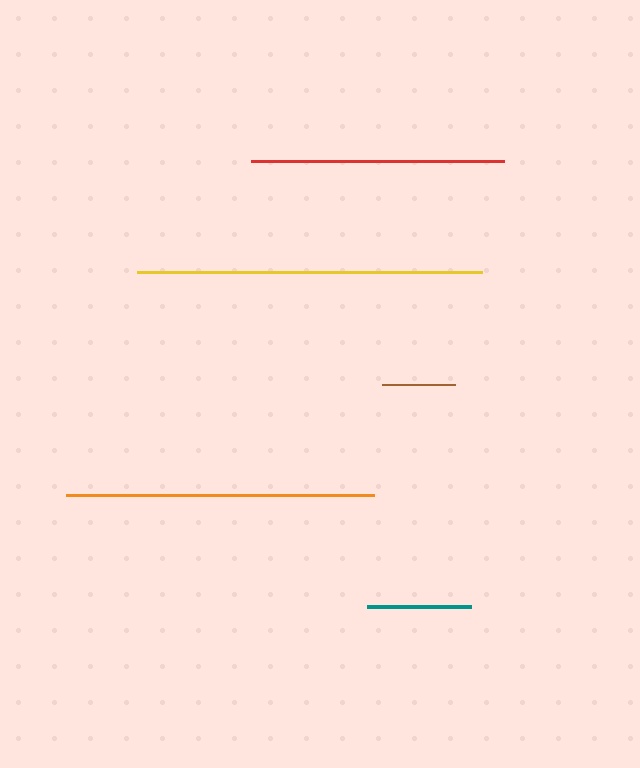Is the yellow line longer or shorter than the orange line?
The yellow line is longer than the orange line.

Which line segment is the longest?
The yellow line is the longest at approximately 345 pixels.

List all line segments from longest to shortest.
From longest to shortest: yellow, orange, red, teal, brown.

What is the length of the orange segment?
The orange segment is approximately 308 pixels long.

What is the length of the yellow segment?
The yellow segment is approximately 345 pixels long.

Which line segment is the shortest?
The brown line is the shortest at approximately 72 pixels.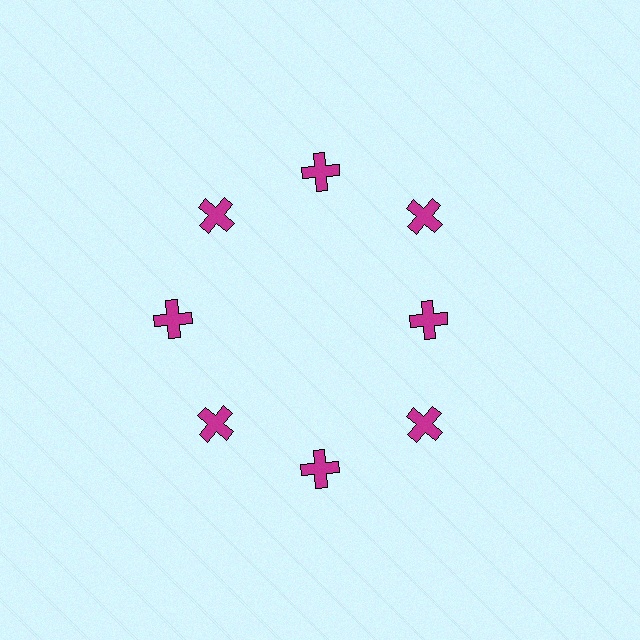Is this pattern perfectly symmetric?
No. The 8 magenta crosses are arranged in a ring, but one element near the 3 o'clock position is pulled inward toward the center, breaking the 8-fold rotational symmetry.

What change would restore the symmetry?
The symmetry would be restored by moving it outward, back onto the ring so that all 8 crosses sit at equal angles and equal distance from the center.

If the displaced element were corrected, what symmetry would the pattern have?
It would have 8-fold rotational symmetry — the pattern would map onto itself every 45 degrees.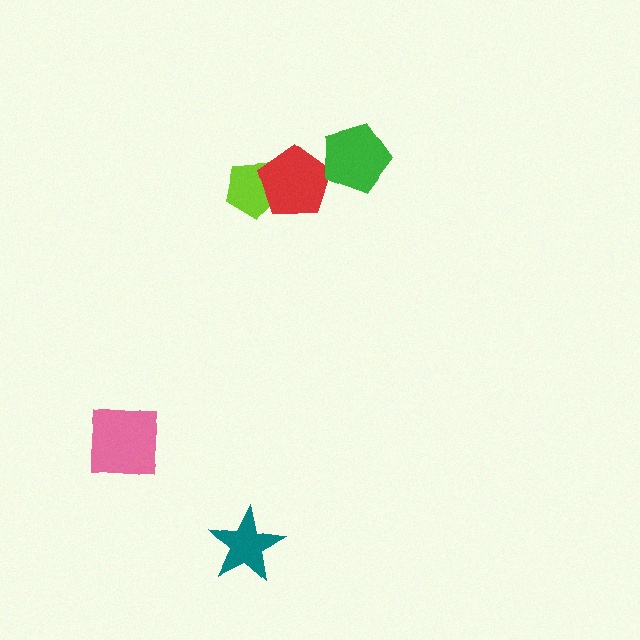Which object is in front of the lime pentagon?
The red pentagon is in front of the lime pentagon.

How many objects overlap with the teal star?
0 objects overlap with the teal star.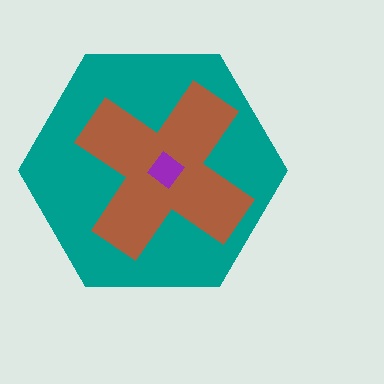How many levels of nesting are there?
3.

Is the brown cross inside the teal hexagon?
Yes.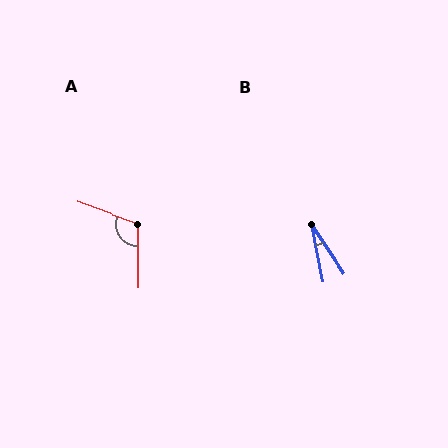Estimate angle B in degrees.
Approximately 22 degrees.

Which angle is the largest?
A, at approximately 111 degrees.